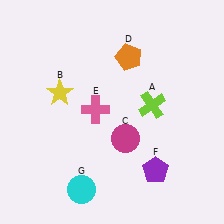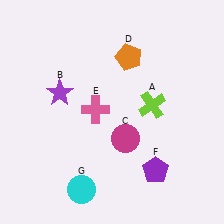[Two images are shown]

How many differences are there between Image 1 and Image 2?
There is 1 difference between the two images.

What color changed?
The star (B) changed from yellow in Image 1 to purple in Image 2.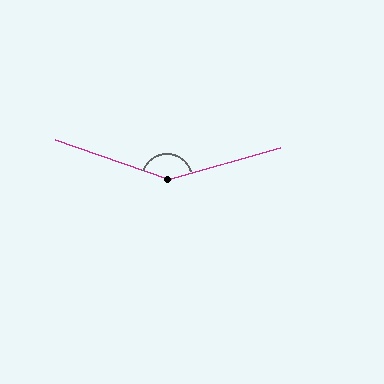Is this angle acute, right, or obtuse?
It is obtuse.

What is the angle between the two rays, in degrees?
Approximately 145 degrees.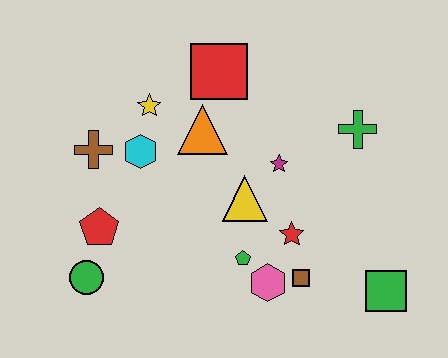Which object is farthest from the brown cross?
The green square is farthest from the brown cross.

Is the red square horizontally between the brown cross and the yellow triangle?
Yes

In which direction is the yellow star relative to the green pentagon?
The yellow star is above the green pentagon.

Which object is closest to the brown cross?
The cyan hexagon is closest to the brown cross.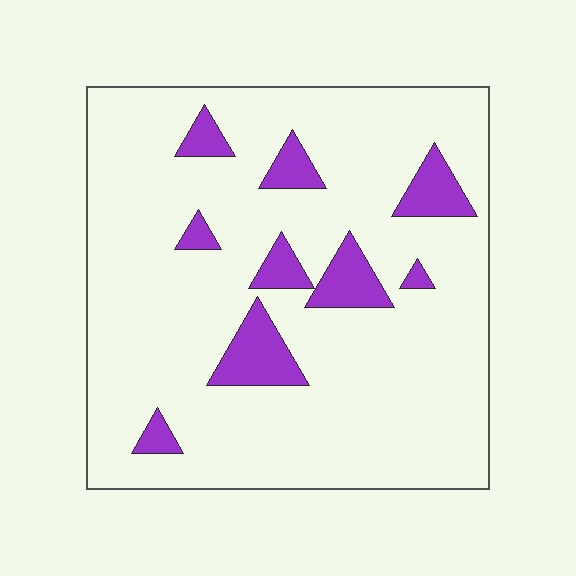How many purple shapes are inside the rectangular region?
9.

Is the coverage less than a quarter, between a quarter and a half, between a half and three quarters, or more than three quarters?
Less than a quarter.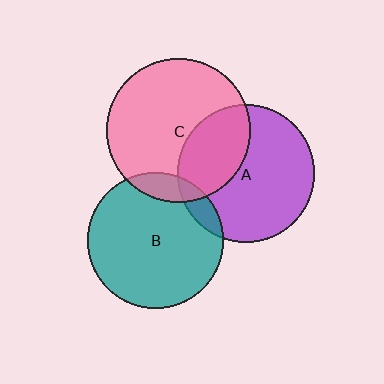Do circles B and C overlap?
Yes.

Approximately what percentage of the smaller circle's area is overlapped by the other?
Approximately 10%.